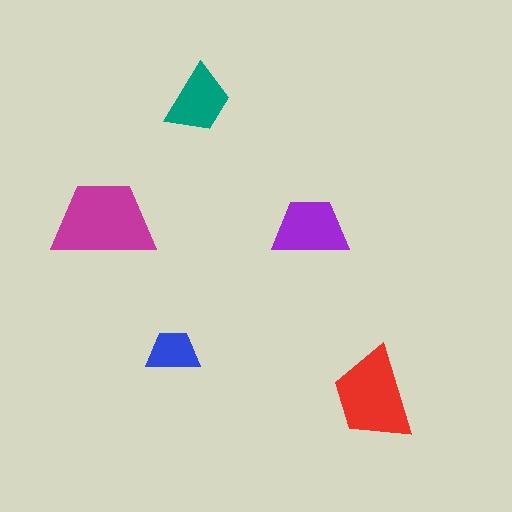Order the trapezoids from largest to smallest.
the magenta one, the red one, the purple one, the teal one, the blue one.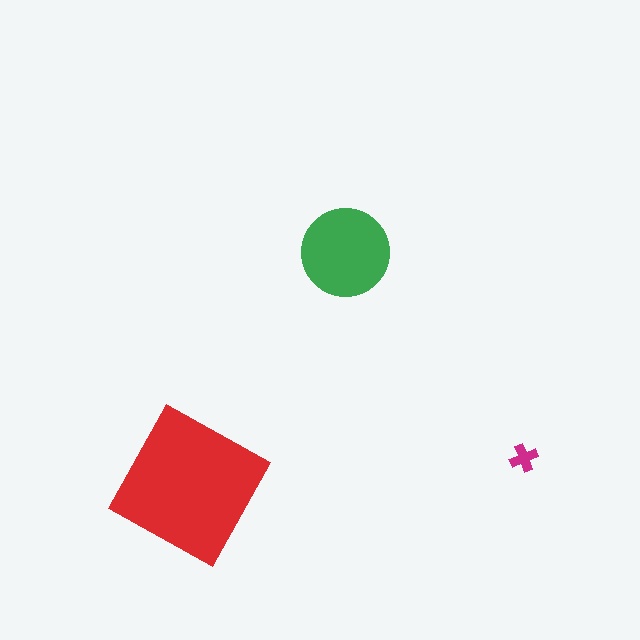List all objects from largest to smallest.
The red square, the green circle, the magenta cross.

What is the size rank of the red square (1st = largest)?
1st.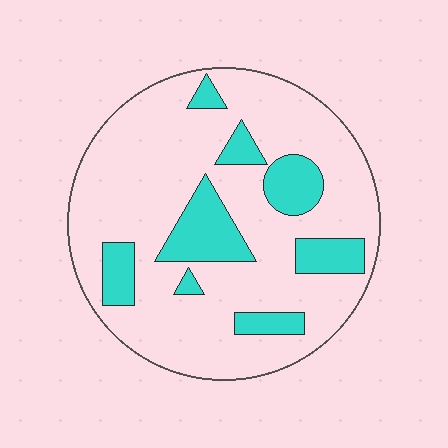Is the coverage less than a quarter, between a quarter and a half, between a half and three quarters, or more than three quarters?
Less than a quarter.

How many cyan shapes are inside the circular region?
8.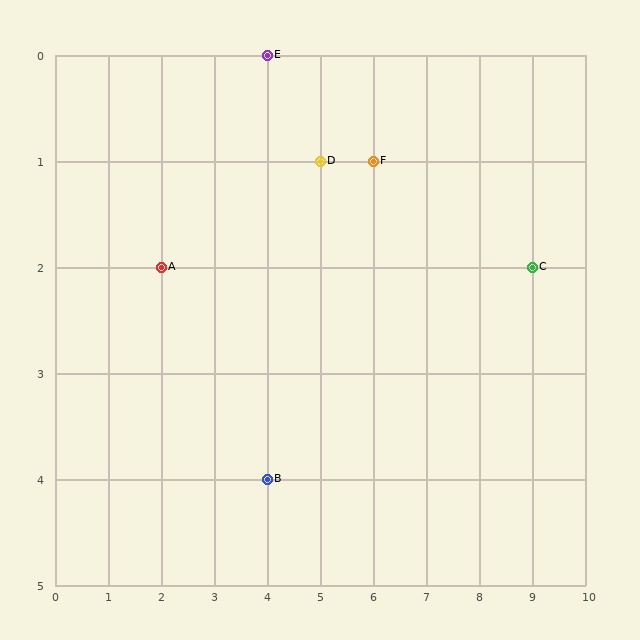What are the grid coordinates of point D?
Point D is at grid coordinates (5, 1).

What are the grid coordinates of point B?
Point B is at grid coordinates (4, 4).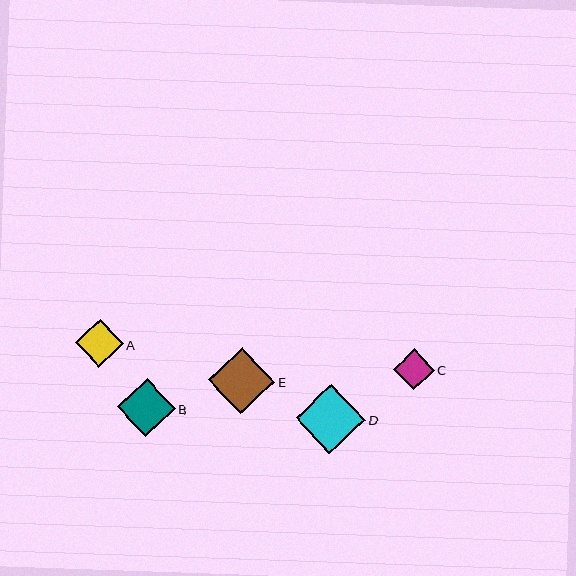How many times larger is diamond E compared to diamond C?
Diamond E is approximately 1.6 times the size of diamond C.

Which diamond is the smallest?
Diamond C is the smallest with a size of approximately 41 pixels.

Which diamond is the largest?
Diamond D is the largest with a size of approximately 70 pixels.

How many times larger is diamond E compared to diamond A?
Diamond E is approximately 1.4 times the size of diamond A.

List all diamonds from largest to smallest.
From largest to smallest: D, E, B, A, C.